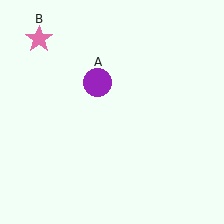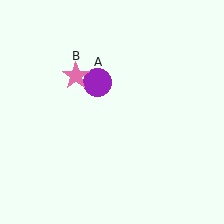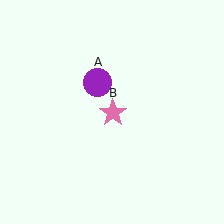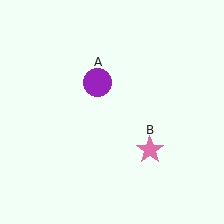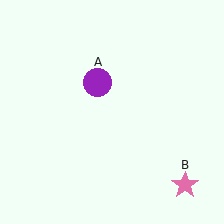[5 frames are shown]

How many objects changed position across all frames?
1 object changed position: pink star (object B).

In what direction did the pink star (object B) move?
The pink star (object B) moved down and to the right.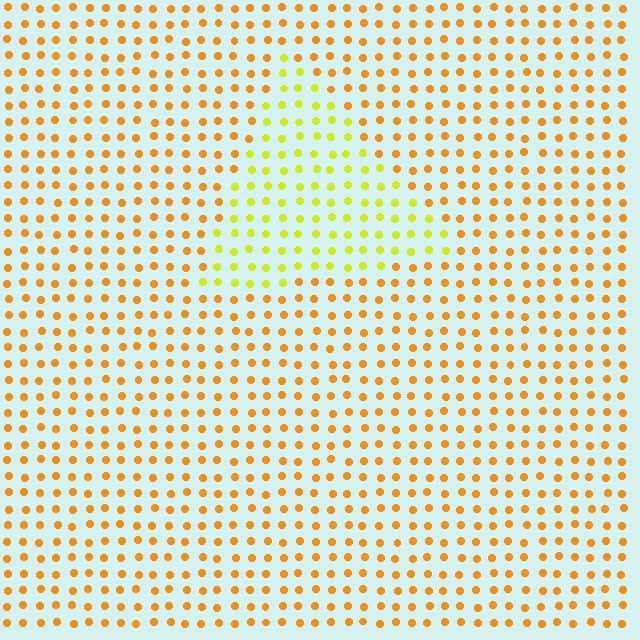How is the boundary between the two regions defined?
The boundary is defined purely by a slight shift in hue (about 35 degrees). Spacing, size, and orientation are identical on both sides.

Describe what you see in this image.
The image is filled with small orange elements in a uniform arrangement. A triangle-shaped region is visible where the elements are tinted to a slightly different hue, forming a subtle color boundary.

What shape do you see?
I see a triangle.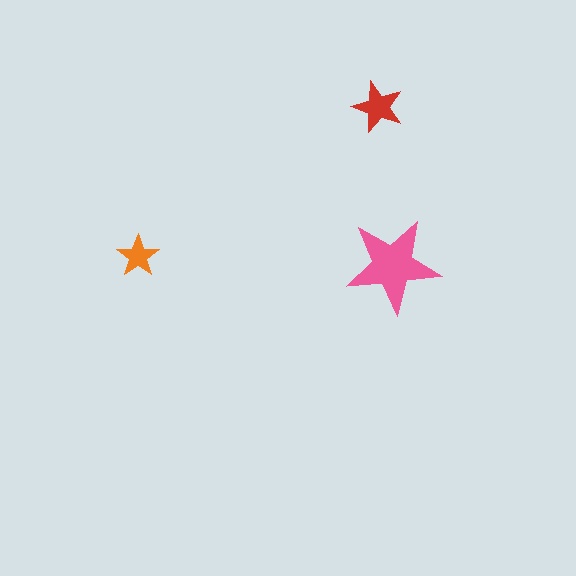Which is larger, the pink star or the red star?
The pink one.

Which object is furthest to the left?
The orange star is leftmost.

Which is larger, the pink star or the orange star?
The pink one.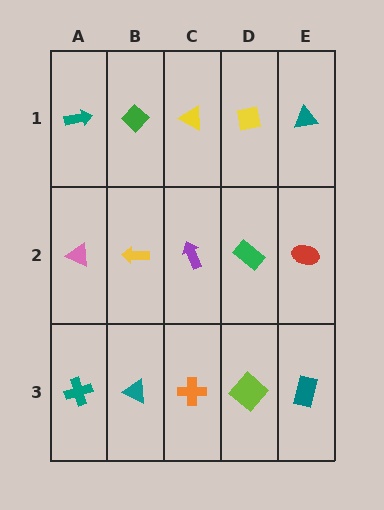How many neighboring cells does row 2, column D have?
4.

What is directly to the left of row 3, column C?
A teal triangle.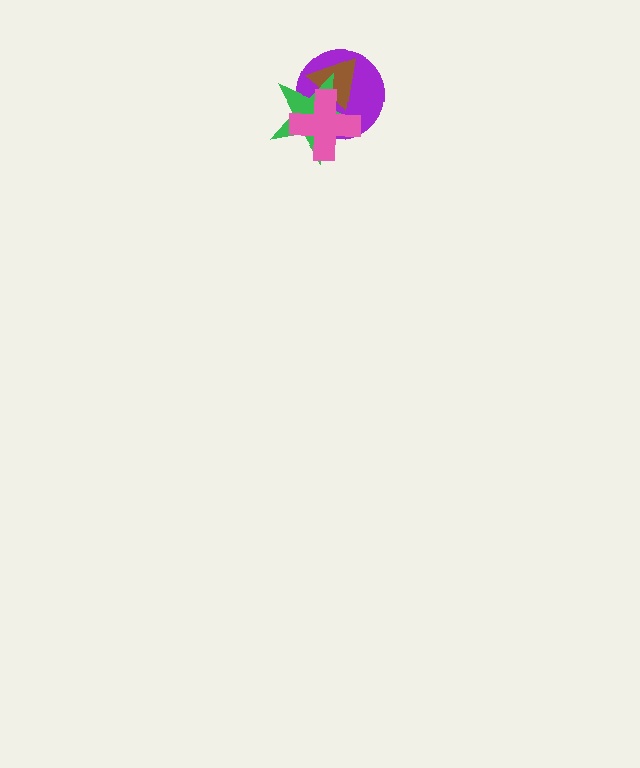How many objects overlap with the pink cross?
3 objects overlap with the pink cross.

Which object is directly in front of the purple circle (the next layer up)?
The brown triangle is directly in front of the purple circle.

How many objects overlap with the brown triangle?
3 objects overlap with the brown triangle.